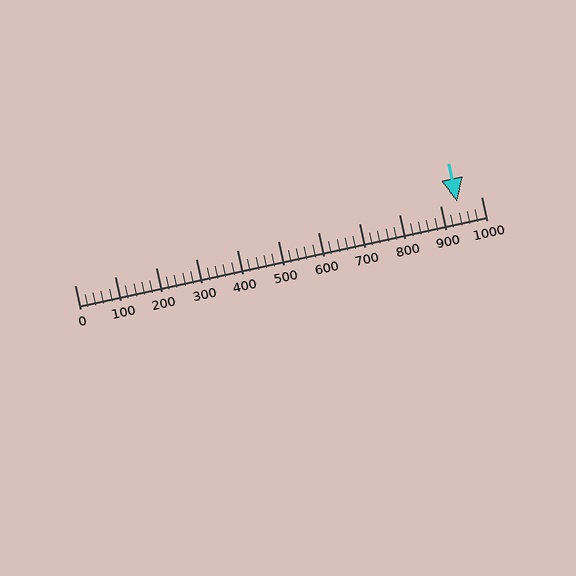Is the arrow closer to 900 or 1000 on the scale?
The arrow is closer to 900.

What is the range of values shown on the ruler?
The ruler shows values from 0 to 1000.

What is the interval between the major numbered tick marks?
The major tick marks are spaced 100 units apart.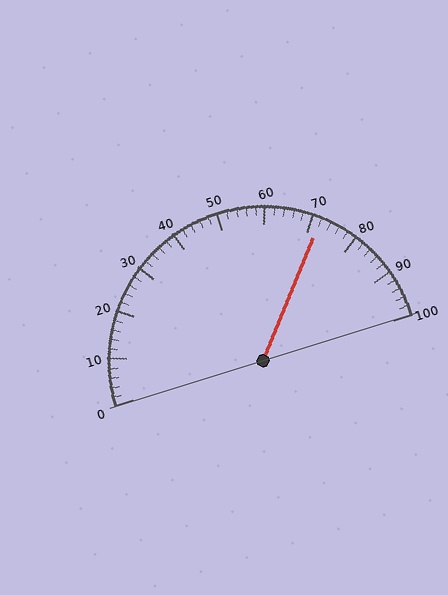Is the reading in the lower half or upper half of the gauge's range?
The reading is in the upper half of the range (0 to 100).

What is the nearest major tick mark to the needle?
The nearest major tick mark is 70.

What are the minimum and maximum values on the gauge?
The gauge ranges from 0 to 100.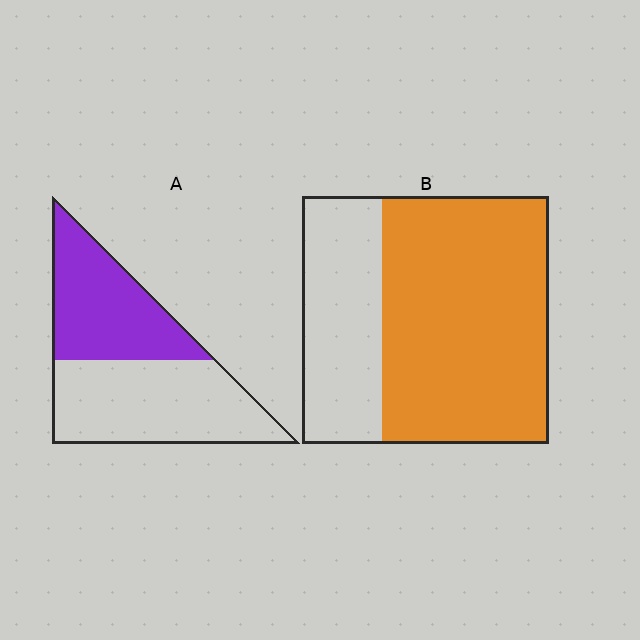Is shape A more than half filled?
No.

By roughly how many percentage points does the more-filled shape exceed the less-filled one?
By roughly 25 percentage points (B over A).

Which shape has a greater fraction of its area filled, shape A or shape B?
Shape B.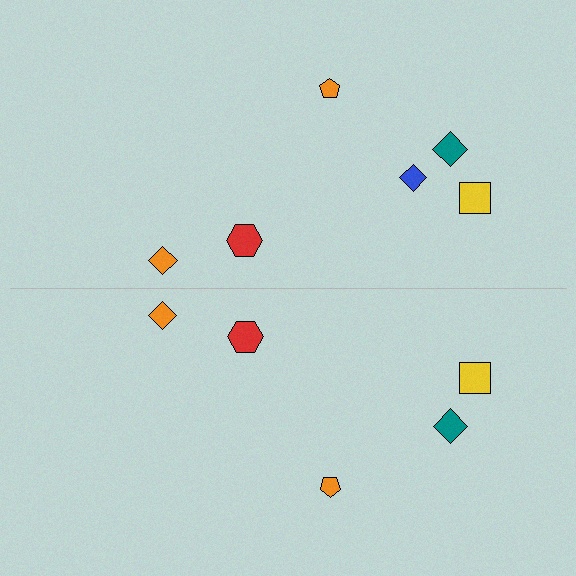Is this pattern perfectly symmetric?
No, the pattern is not perfectly symmetric. A blue diamond is missing from the bottom side.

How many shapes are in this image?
There are 11 shapes in this image.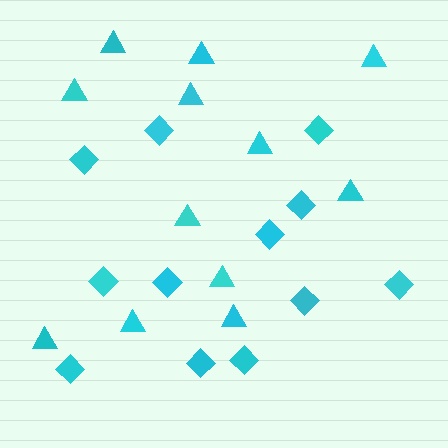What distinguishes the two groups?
There are 2 groups: one group of triangles (12) and one group of diamonds (12).